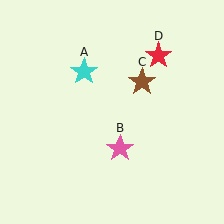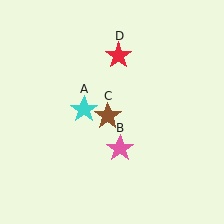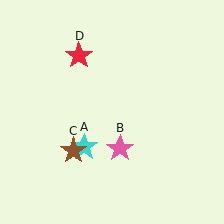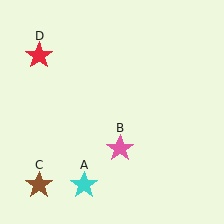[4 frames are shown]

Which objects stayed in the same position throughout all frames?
Pink star (object B) remained stationary.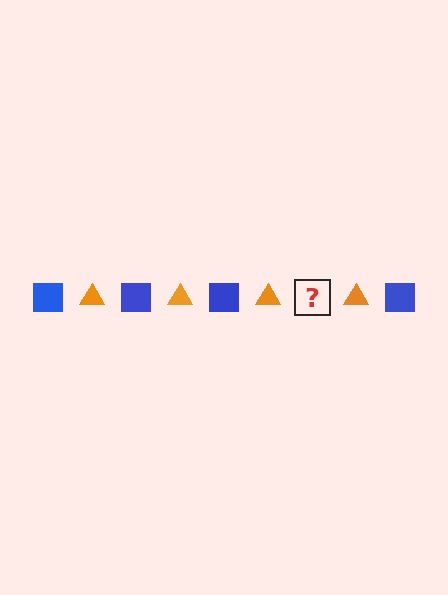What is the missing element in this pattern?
The missing element is a blue square.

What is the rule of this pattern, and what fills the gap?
The rule is that the pattern alternates between blue square and orange triangle. The gap should be filled with a blue square.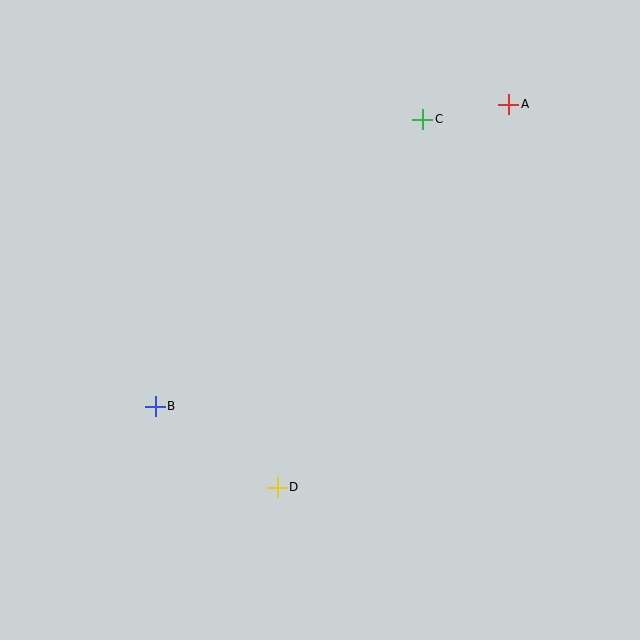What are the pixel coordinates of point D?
Point D is at (277, 487).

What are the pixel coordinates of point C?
Point C is at (423, 119).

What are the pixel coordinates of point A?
Point A is at (509, 104).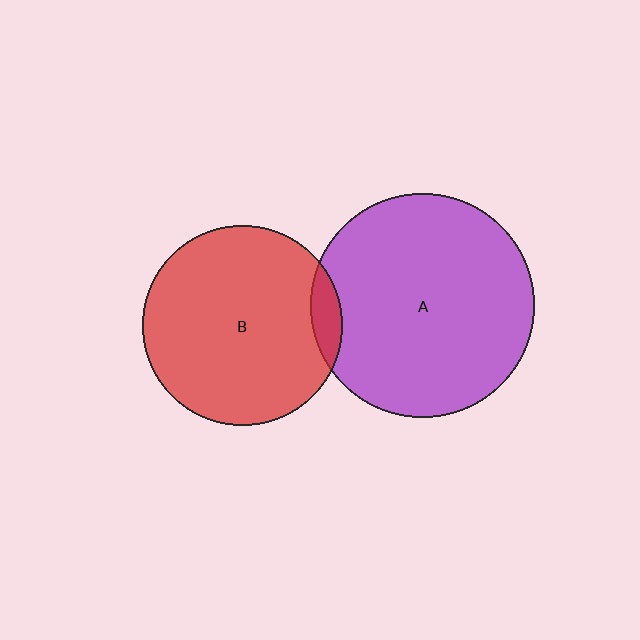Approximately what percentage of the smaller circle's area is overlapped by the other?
Approximately 5%.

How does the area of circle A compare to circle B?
Approximately 1.3 times.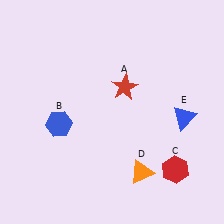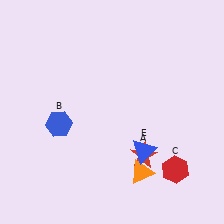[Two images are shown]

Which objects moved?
The objects that moved are: the red star (A), the blue triangle (E).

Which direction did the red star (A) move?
The red star (A) moved down.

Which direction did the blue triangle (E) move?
The blue triangle (E) moved left.